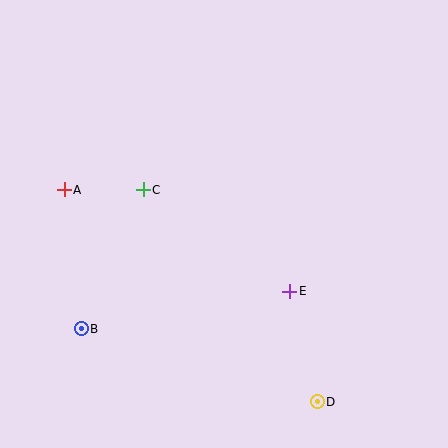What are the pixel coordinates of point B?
Point B is at (81, 329).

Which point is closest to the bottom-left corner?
Point B is closest to the bottom-left corner.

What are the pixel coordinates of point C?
Point C is at (143, 190).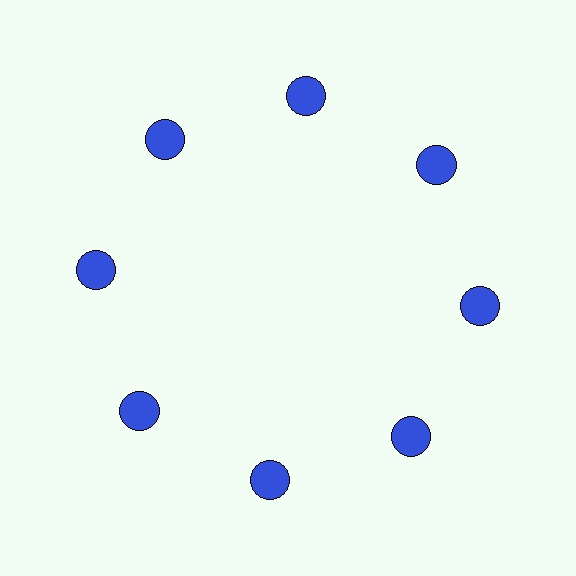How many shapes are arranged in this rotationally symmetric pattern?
There are 8 shapes, arranged in 8 groups of 1.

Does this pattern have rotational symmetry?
Yes, this pattern has 8-fold rotational symmetry. It looks the same after rotating 45 degrees around the center.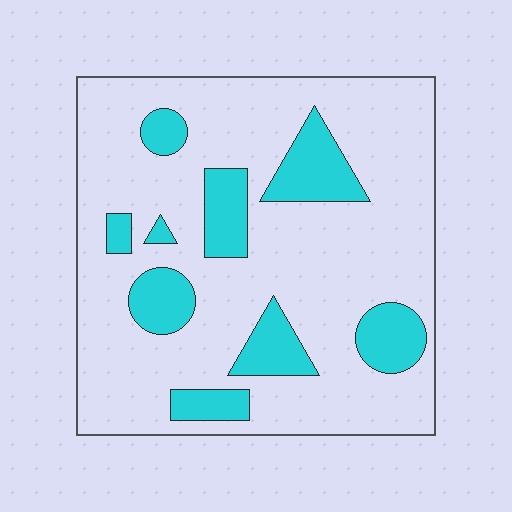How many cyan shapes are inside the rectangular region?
9.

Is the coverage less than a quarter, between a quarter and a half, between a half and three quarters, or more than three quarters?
Less than a quarter.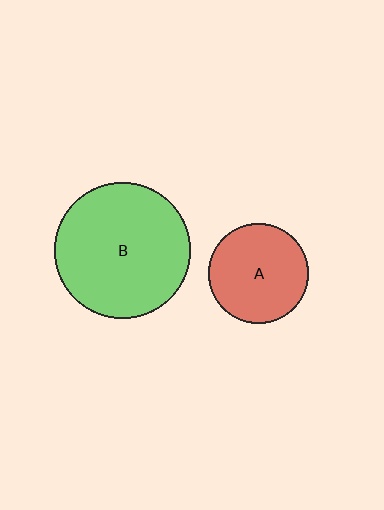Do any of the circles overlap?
No, none of the circles overlap.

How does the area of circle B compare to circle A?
Approximately 1.9 times.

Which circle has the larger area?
Circle B (green).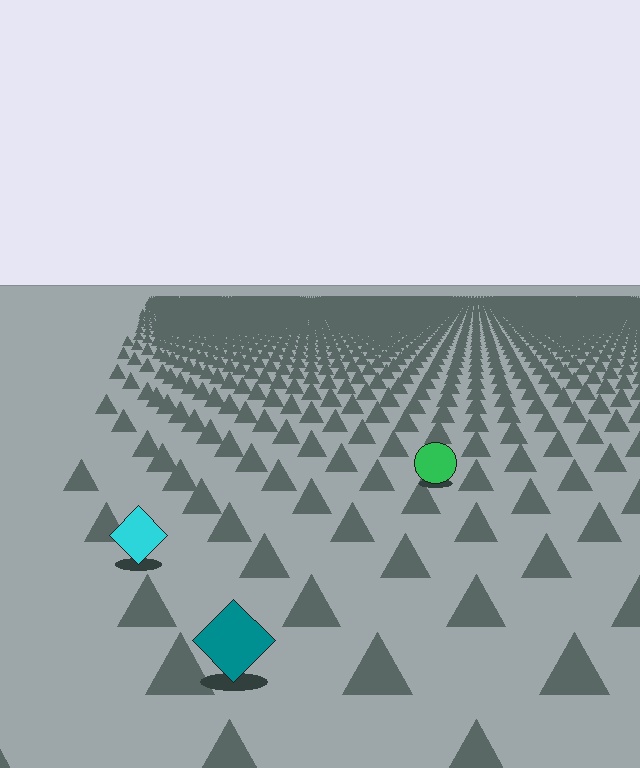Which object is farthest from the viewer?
The green circle is farthest from the viewer. It appears smaller and the ground texture around it is denser.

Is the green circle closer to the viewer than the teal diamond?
No. The teal diamond is closer — you can tell from the texture gradient: the ground texture is coarser near it.